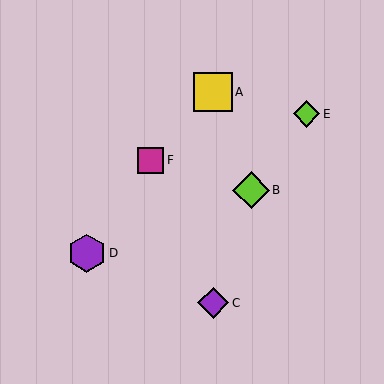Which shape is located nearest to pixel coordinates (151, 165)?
The magenta square (labeled F) at (151, 160) is nearest to that location.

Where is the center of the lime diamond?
The center of the lime diamond is at (251, 190).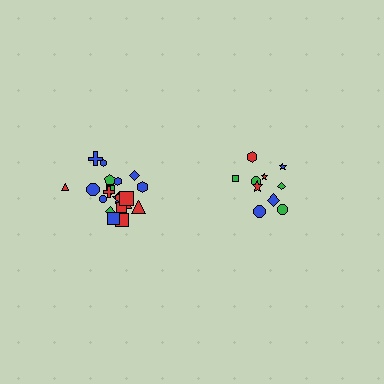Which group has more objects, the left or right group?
The left group.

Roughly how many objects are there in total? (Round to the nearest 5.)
Roughly 30 objects in total.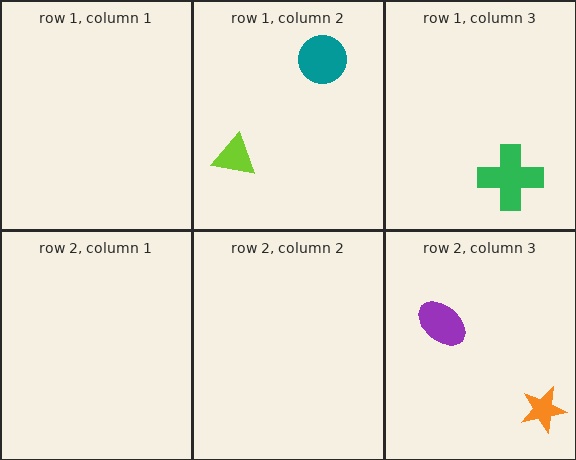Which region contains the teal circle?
The row 1, column 2 region.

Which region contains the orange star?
The row 2, column 3 region.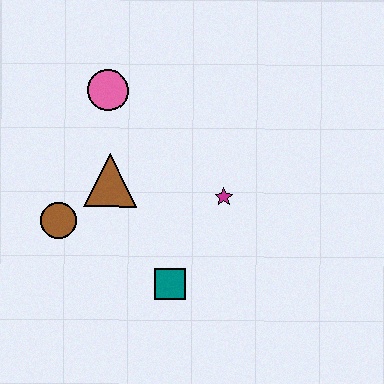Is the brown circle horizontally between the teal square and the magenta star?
No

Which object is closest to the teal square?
The magenta star is closest to the teal square.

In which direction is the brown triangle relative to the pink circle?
The brown triangle is below the pink circle.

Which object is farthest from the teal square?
The pink circle is farthest from the teal square.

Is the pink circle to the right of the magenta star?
No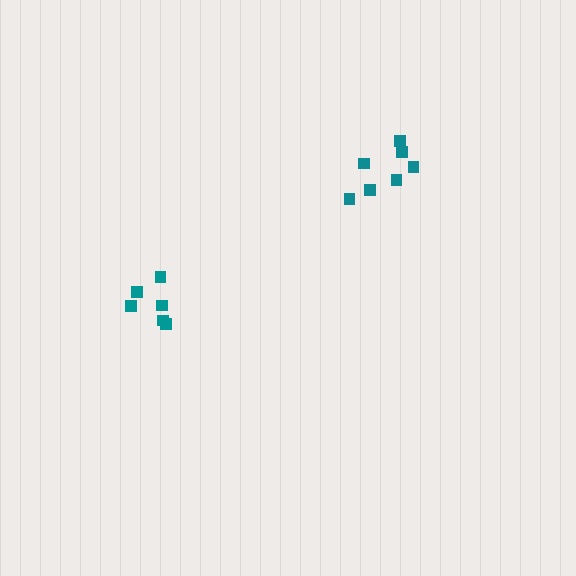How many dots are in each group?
Group 1: 7 dots, Group 2: 6 dots (13 total).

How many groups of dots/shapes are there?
There are 2 groups.